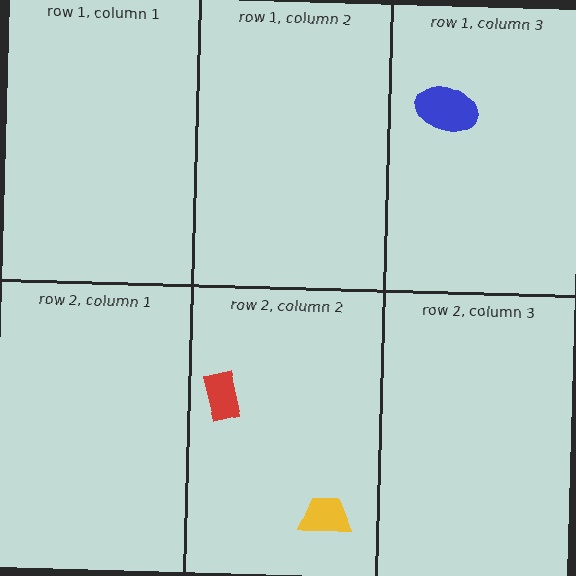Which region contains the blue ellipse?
The row 1, column 3 region.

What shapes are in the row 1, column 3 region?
The blue ellipse.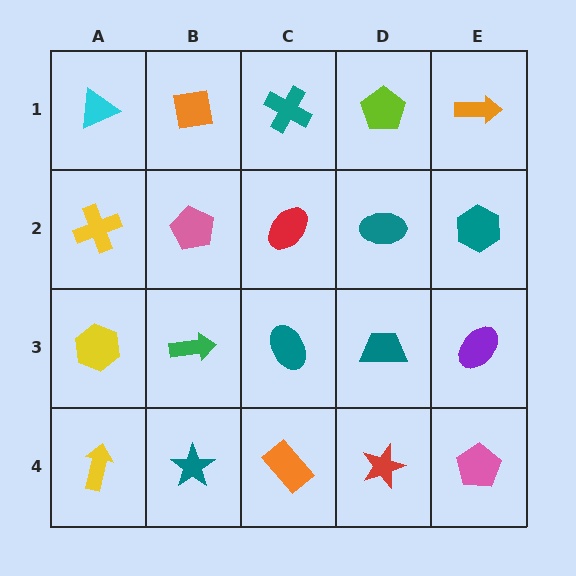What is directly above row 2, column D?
A lime pentagon.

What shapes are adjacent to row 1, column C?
A red ellipse (row 2, column C), an orange square (row 1, column B), a lime pentagon (row 1, column D).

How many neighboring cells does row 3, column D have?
4.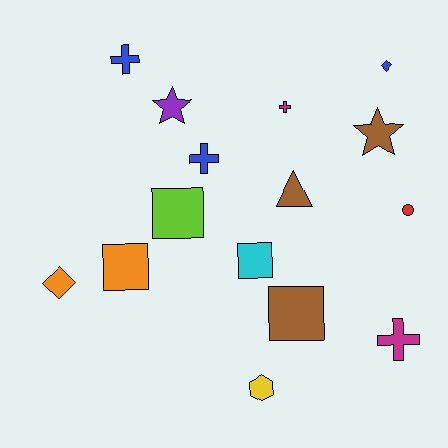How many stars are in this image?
There are 2 stars.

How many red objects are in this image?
There is 1 red object.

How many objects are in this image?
There are 15 objects.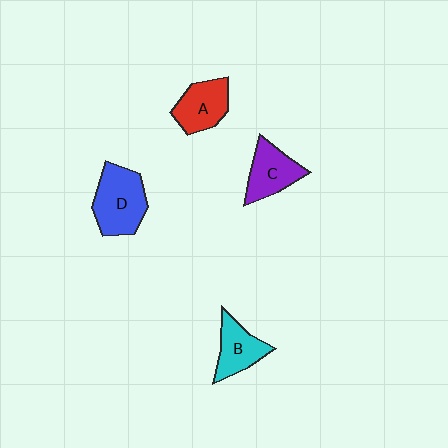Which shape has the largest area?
Shape D (blue).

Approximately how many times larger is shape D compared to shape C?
Approximately 1.4 times.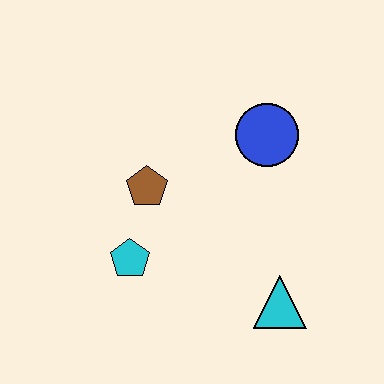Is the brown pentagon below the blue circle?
Yes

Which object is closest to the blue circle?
The brown pentagon is closest to the blue circle.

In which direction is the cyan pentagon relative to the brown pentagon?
The cyan pentagon is below the brown pentagon.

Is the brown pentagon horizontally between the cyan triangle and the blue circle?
No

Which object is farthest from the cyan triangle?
The brown pentagon is farthest from the cyan triangle.